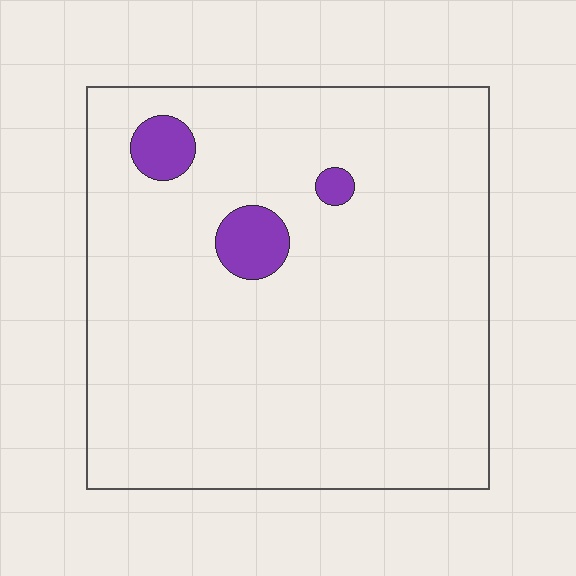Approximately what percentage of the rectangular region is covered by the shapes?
Approximately 5%.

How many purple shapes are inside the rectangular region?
3.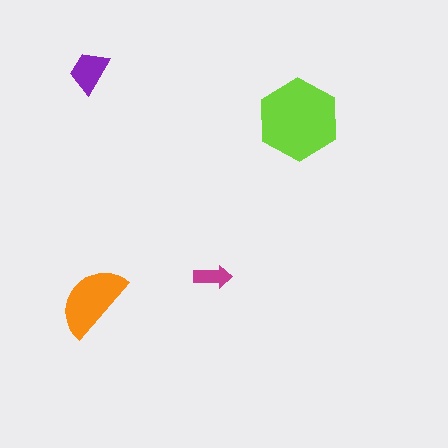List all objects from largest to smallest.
The lime hexagon, the orange semicircle, the purple trapezoid, the magenta arrow.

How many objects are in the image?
There are 4 objects in the image.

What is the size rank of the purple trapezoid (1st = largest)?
3rd.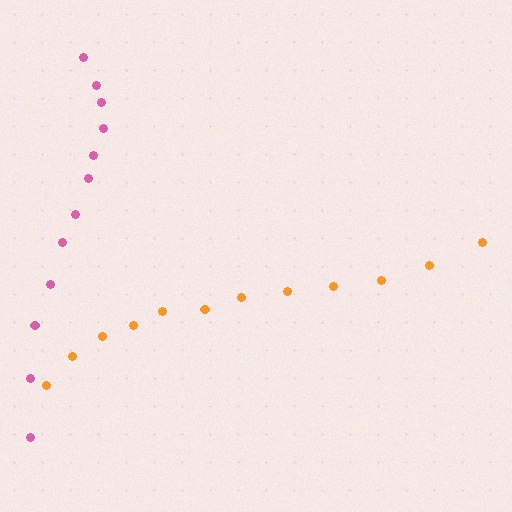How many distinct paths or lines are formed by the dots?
There are 2 distinct paths.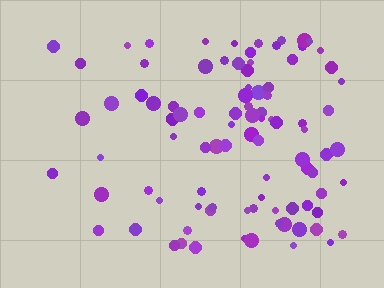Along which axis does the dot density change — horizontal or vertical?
Horizontal.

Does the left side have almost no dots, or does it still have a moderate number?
Still a moderate number, just noticeably fewer than the right.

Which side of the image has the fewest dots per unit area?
The left.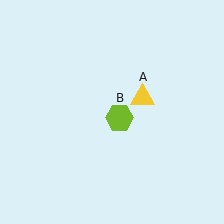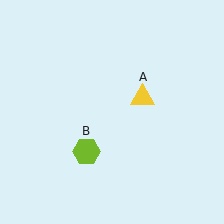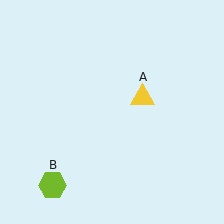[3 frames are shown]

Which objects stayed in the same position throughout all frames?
Yellow triangle (object A) remained stationary.